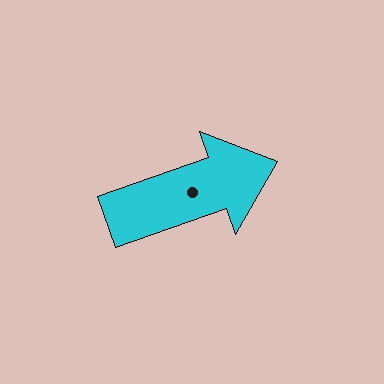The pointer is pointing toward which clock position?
Roughly 2 o'clock.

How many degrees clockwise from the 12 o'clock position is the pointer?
Approximately 71 degrees.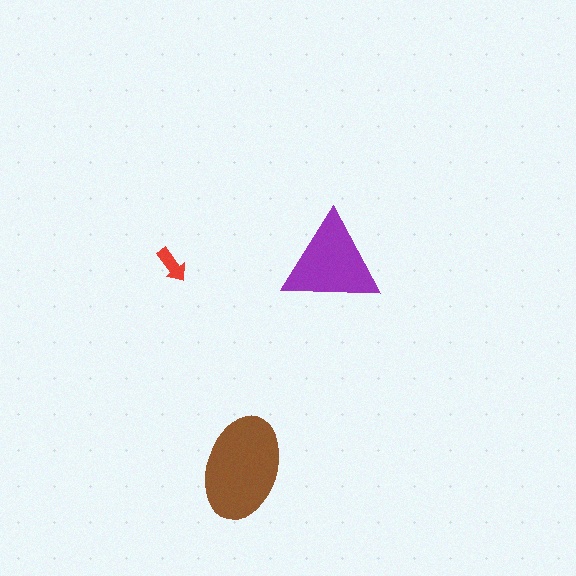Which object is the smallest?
The red arrow.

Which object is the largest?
The brown ellipse.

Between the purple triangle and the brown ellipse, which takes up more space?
The brown ellipse.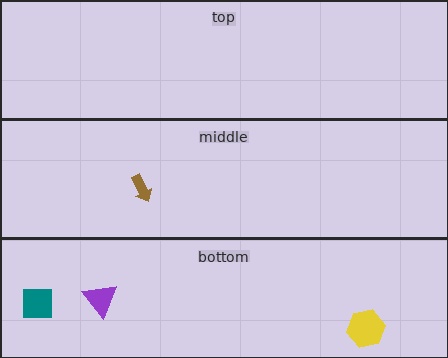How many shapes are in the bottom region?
3.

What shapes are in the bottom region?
The purple triangle, the teal square, the yellow hexagon.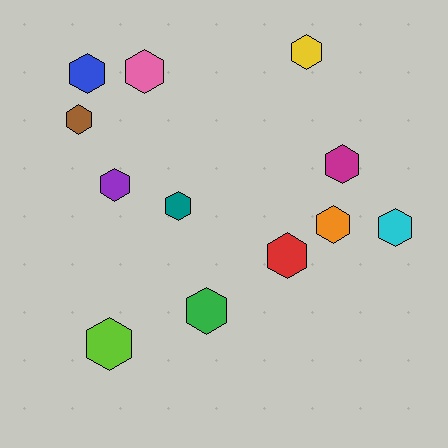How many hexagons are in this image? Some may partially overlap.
There are 12 hexagons.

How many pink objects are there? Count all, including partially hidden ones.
There is 1 pink object.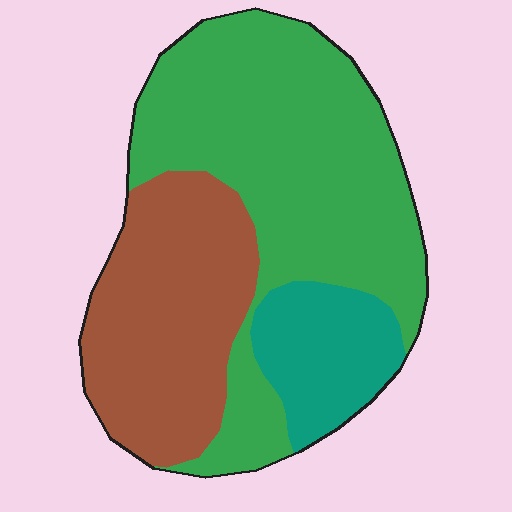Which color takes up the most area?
Green, at roughly 55%.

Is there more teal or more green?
Green.